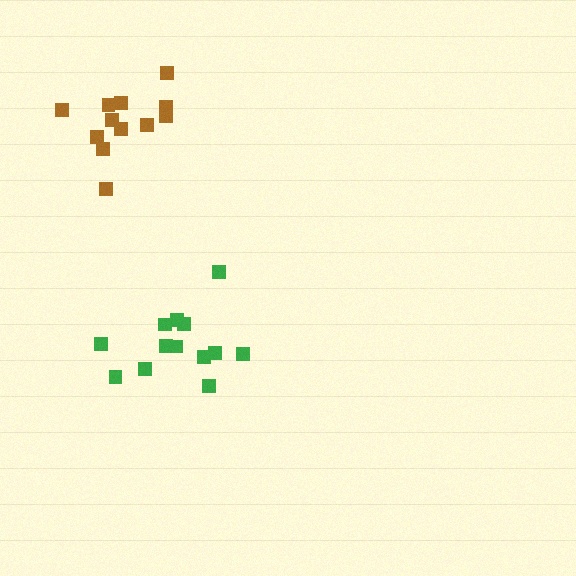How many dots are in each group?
Group 1: 12 dots, Group 2: 13 dots (25 total).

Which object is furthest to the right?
The green cluster is rightmost.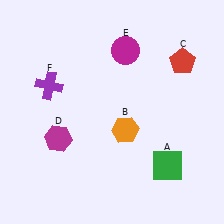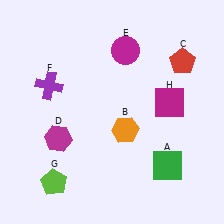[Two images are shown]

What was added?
A lime pentagon (G), a magenta square (H) were added in Image 2.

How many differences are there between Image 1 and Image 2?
There are 2 differences between the two images.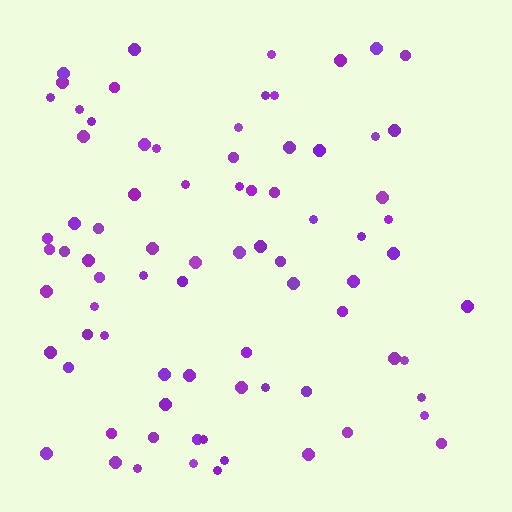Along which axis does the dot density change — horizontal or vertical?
Horizontal.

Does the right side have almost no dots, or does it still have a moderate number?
Still a moderate number, just noticeably fewer than the left.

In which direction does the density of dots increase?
From right to left, with the left side densest.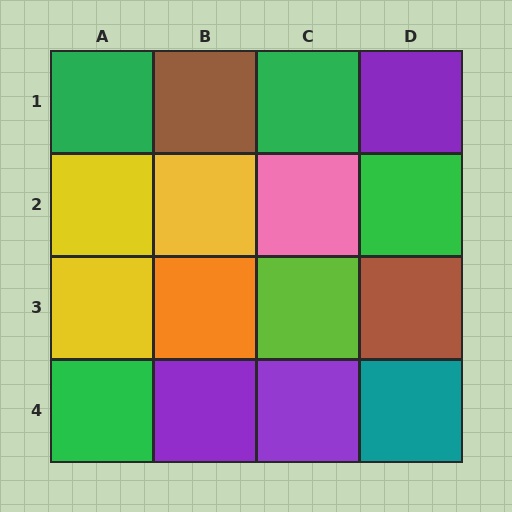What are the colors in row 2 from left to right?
Yellow, yellow, pink, green.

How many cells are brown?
2 cells are brown.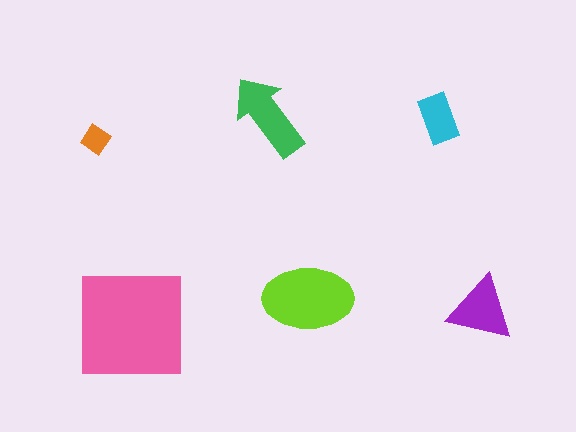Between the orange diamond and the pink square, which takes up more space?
The pink square.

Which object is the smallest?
The orange diamond.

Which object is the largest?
The pink square.